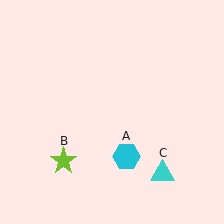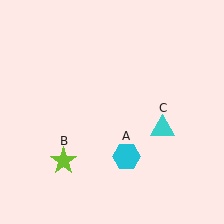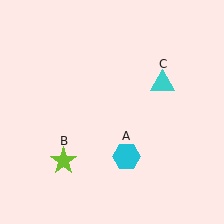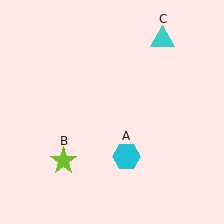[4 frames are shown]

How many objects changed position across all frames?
1 object changed position: cyan triangle (object C).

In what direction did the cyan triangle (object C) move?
The cyan triangle (object C) moved up.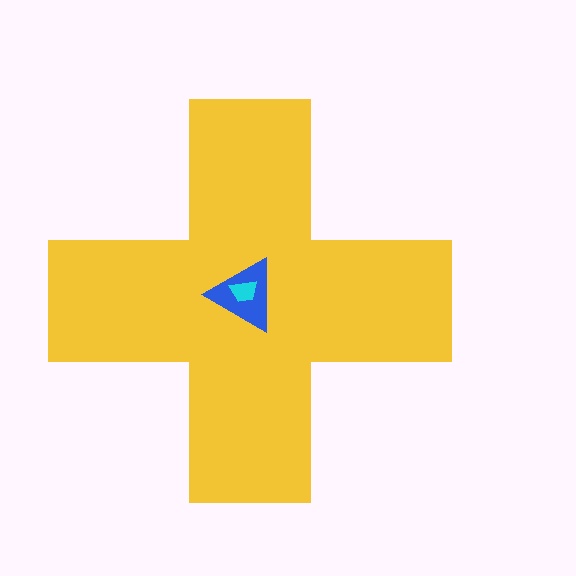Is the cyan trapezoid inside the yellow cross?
Yes.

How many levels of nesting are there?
3.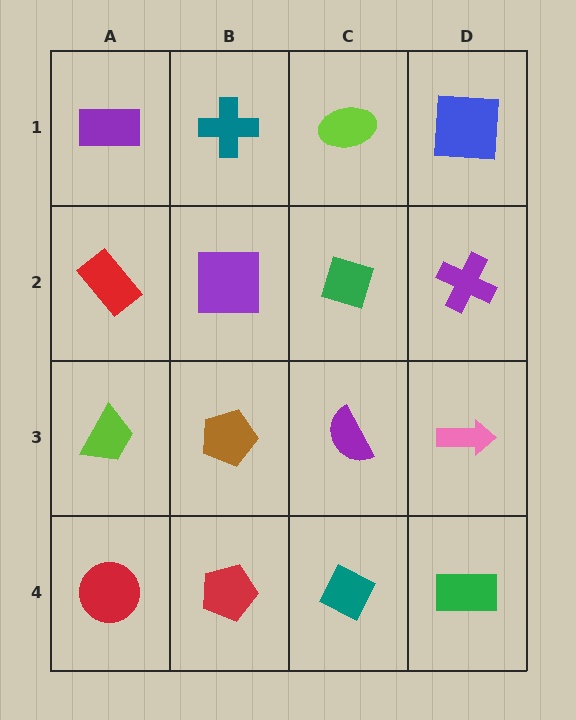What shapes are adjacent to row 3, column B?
A purple square (row 2, column B), a red pentagon (row 4, column B), a lime trapezoid (row 3, column A), a purple semicircle (row 3, column C).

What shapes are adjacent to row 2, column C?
A lime ellipse (row 1, column C), a purple semicircle (row 3, column C), a purple square (row 2, column B), a purple cross (row 2, column D).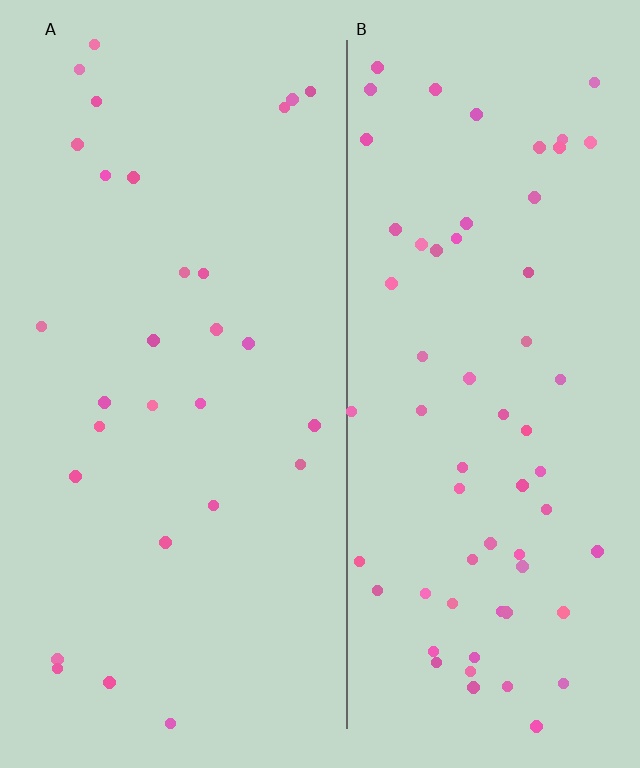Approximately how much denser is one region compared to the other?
Approximately 2.2× — region B over region A.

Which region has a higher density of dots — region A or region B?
B (the right).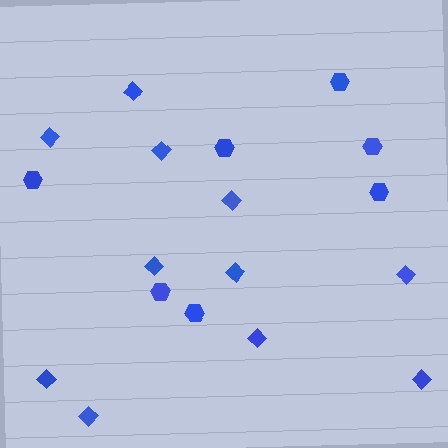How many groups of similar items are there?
There are 2 groups: one group of diamonds (11) and one group of hexagons (7).